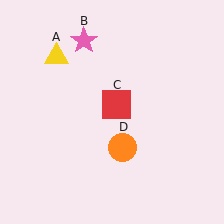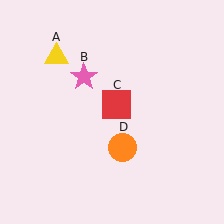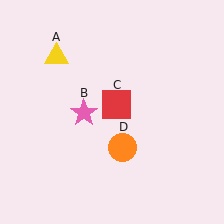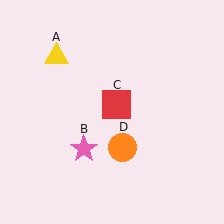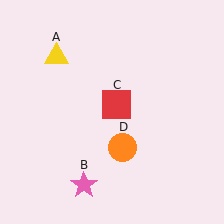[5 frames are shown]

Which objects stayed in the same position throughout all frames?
Yellow triangle (object A) and red square (object C) and orange circle (object D) remained stationary.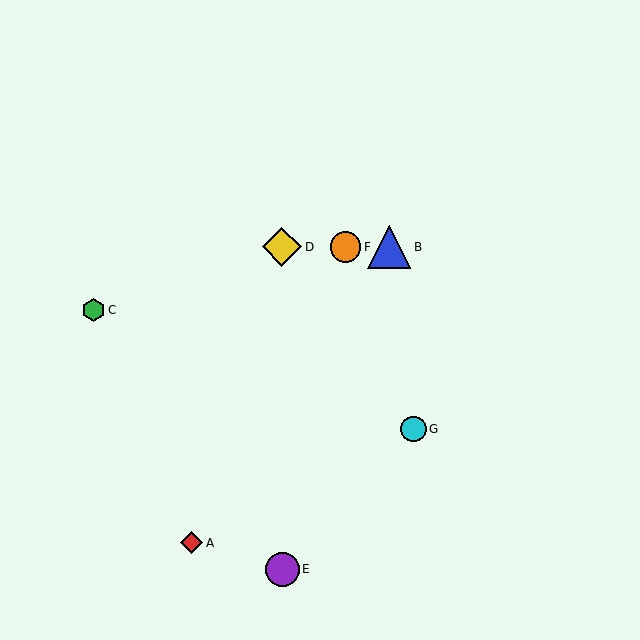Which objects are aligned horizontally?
Objects B, D, F are aligned horizontally.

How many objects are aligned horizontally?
3 objects (B, D, F) are aligned horizontally.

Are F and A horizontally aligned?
No, F is at y≈247 and A is at y≈543.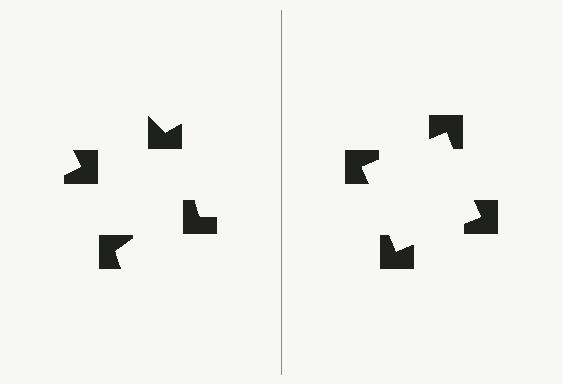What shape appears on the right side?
An illusory square.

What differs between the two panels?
The notched squares are positioned identically on both sides; only the wedge orientations differ. On the right they align to a square; on the left they are misaligned.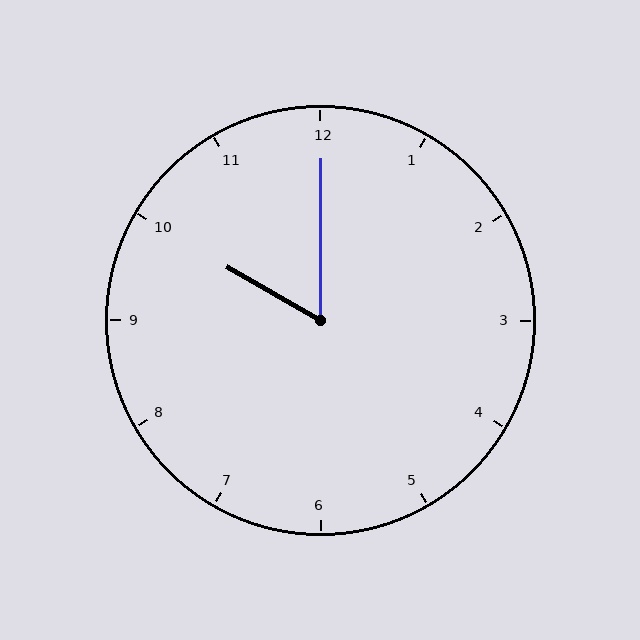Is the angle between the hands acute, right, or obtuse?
It is acute.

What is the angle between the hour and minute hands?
Approximately 60 degrees.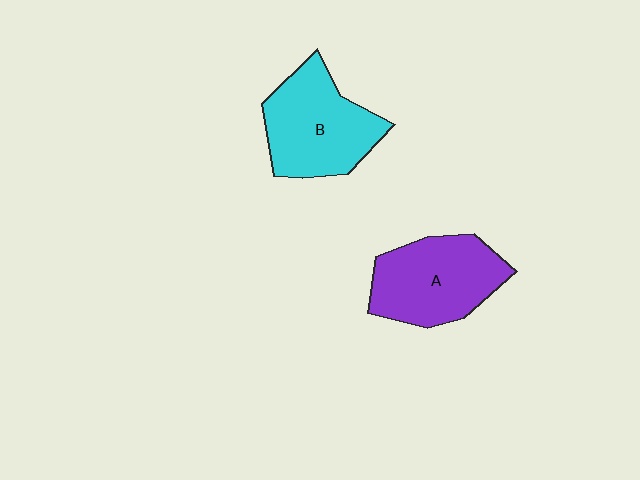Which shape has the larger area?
Shape B (cyan).